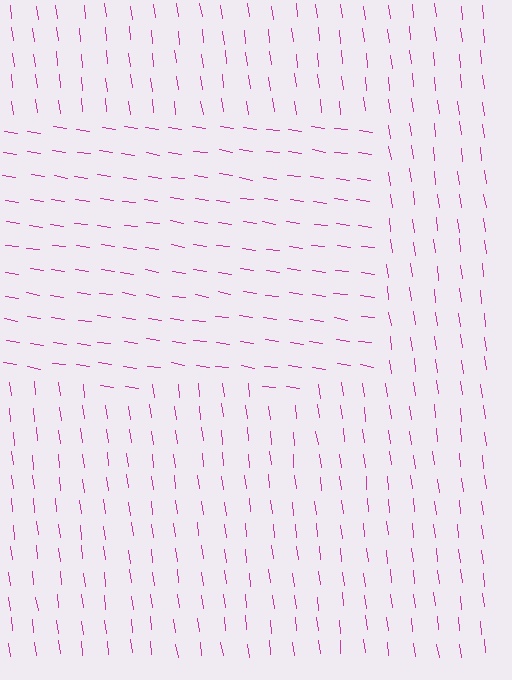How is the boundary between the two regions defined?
The boundary is defined purely by a change in line orientation (approximately 74 degrees difference). All lines are the same color and thickness.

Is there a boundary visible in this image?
Yes, there is a texture boundary formed by a change in line orientation.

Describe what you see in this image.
The image is filled with small magenta line segments. A rectangle region in the image has lines oriented differently from the surrounding lines, creating a visible texture boundary.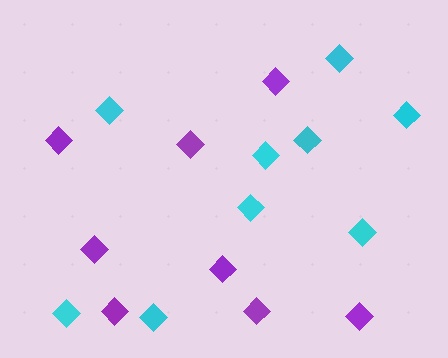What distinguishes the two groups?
There are 2 groups: one group of cyan diamonds (9) and one group of purple diamonds (8).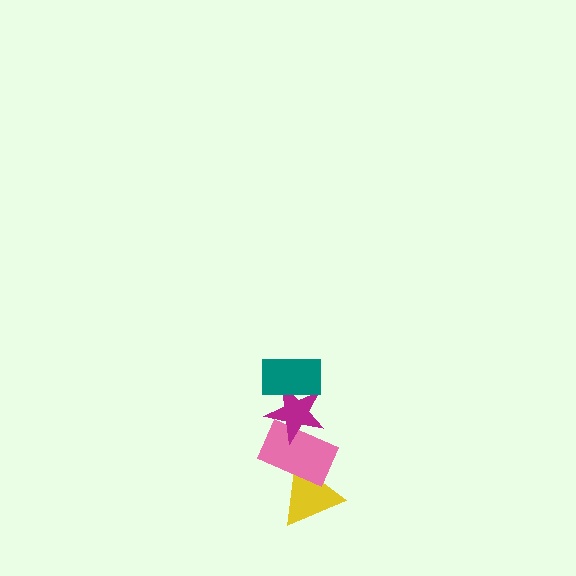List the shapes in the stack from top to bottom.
From top to bottom: the teal rectangle, the magenta star, the pink rectangle, the yellow triangle.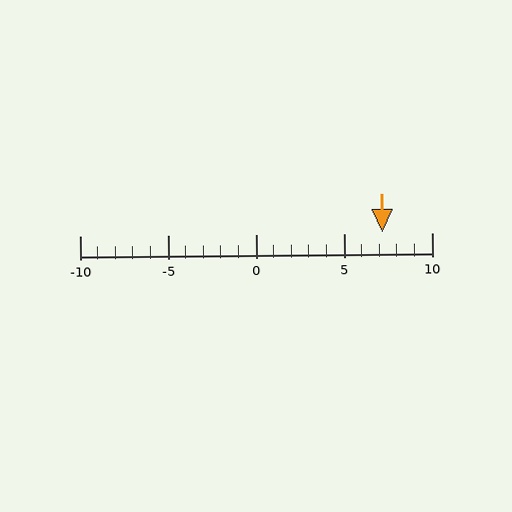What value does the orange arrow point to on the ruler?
The orange arrow points to approximately 7.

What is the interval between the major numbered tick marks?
The major tick marks are spaced 5 units apart.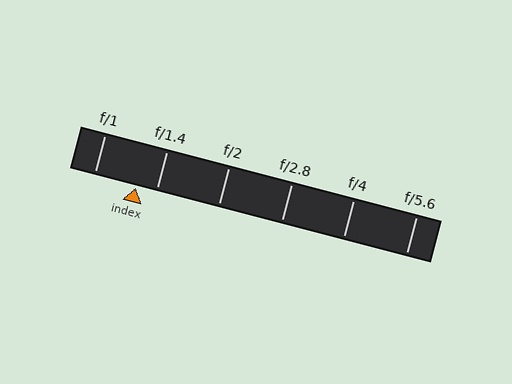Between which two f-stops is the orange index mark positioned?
The index mark is between f/1 and f/1.4.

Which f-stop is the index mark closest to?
The index mark is closest to f/1.4.